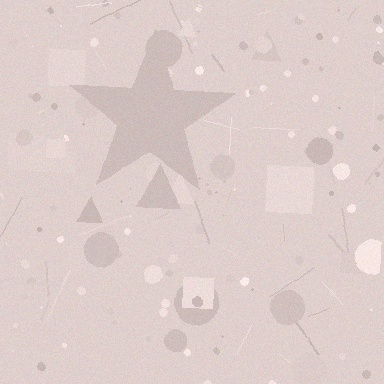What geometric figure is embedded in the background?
A star is embedded in the background.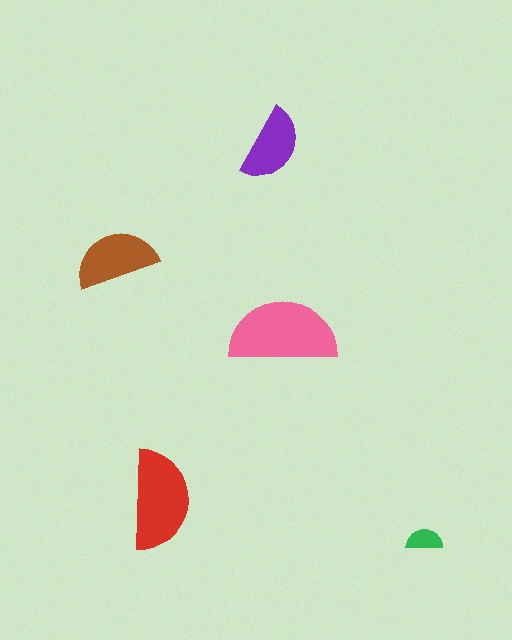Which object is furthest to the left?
The brown semicircle is leftmost.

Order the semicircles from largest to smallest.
the pink one, the red one, the brown one, the purple one, the green one.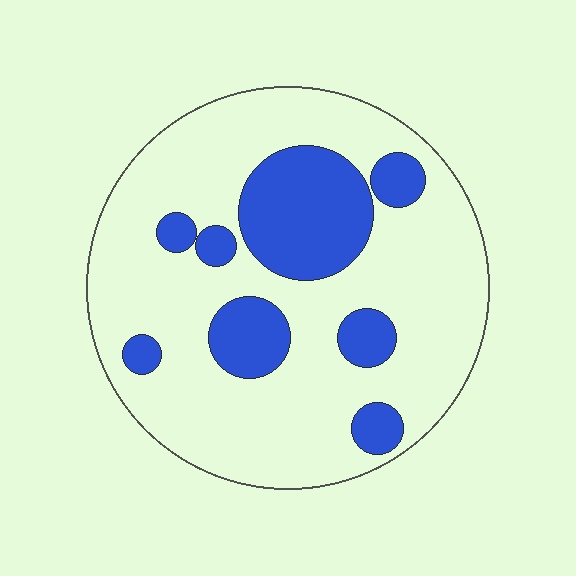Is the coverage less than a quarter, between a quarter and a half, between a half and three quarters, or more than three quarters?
Less than a quarter.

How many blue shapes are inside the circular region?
8.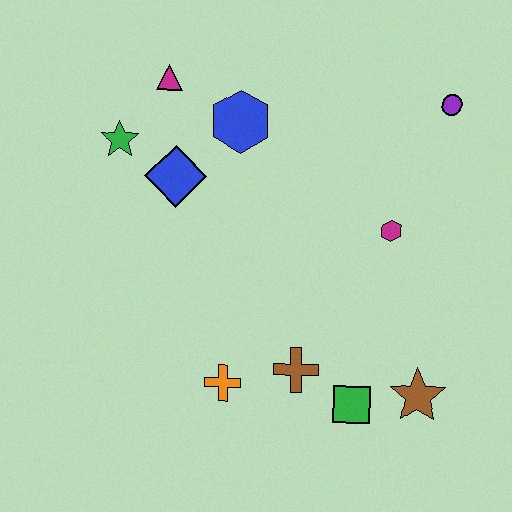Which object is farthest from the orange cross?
The purple circle is farthest from the orange cross.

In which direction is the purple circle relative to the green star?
The purple circle is to the right of the green star.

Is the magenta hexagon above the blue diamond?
No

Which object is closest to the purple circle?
The magenta hexagon is closest to the purple circle.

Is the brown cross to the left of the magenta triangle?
No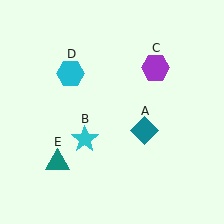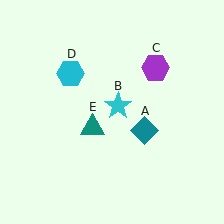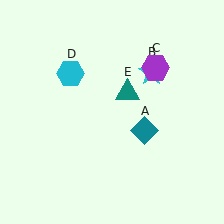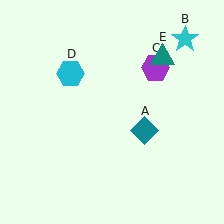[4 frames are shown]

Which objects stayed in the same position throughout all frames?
Teal diamond (object A) and purple hexagon (object C) and cyan hexagon (object D) remained stationary.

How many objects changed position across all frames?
2 objects changed position: cyan star (object B), teal triangle (object E).